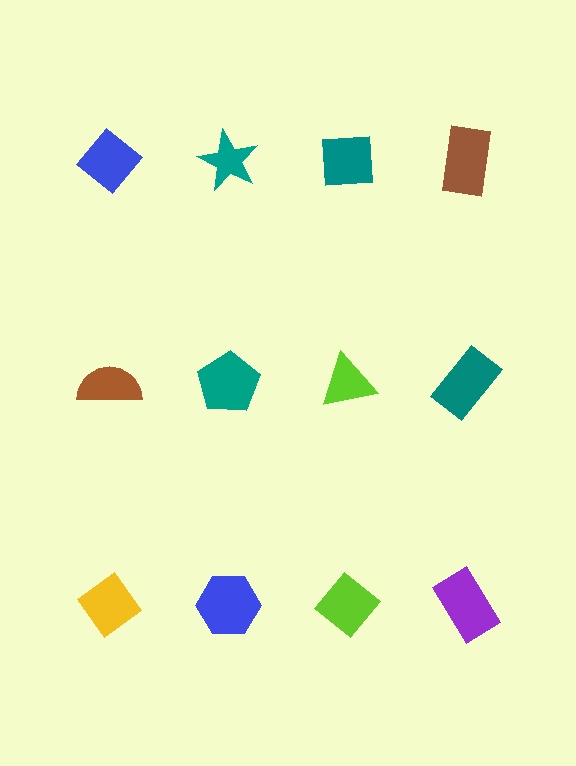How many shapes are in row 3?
4 shapes.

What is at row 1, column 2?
A teal star.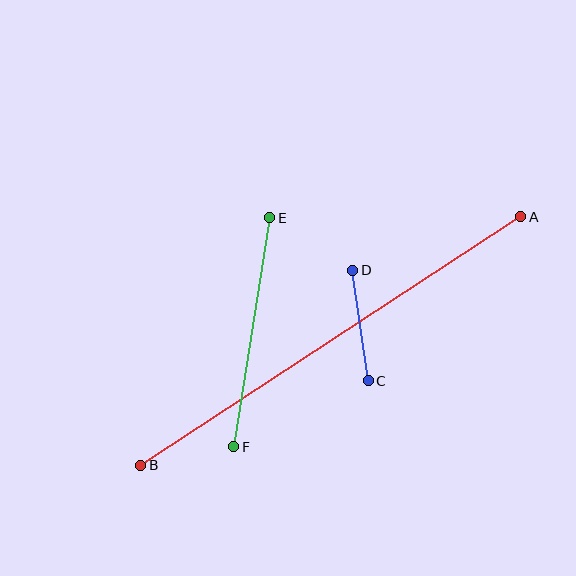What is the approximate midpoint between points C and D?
The midpoint is at approximately (360, 325) pixels.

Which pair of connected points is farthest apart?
Points A and B are farthest apart.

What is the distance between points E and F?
The distance is approximately 231 pixels.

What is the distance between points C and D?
The distance is approximately 111 pixels.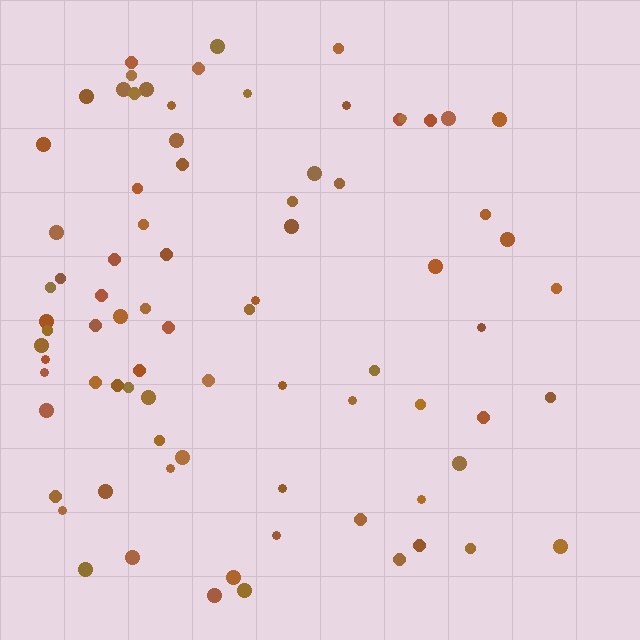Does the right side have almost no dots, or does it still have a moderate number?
Still a moderate number, just noticeably fewer than the left.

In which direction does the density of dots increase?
From right to left, with the left side densest.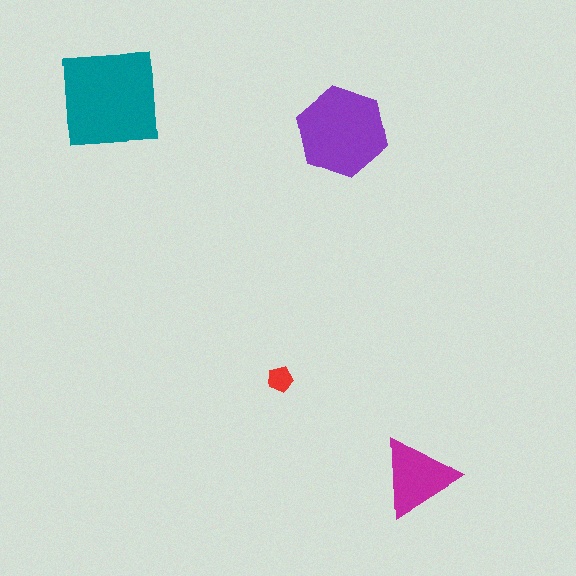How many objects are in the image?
There are 4 objects in the image.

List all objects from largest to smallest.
The teal square, the purple hexagon, the magenta triangle, the red pentagon.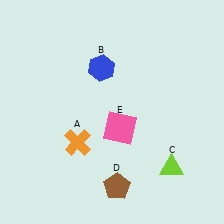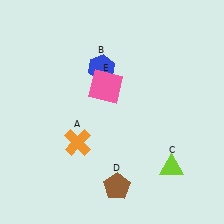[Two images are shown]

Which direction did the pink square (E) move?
The pink square (E) moved up.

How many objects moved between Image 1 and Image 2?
1 object moved between the two images.